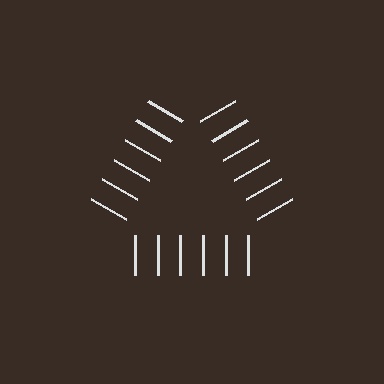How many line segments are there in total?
18 — 6 along each of the 3 edges.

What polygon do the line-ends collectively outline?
An illusory triangle — the line segments terminate on its edges but no continuous stroke is drawn.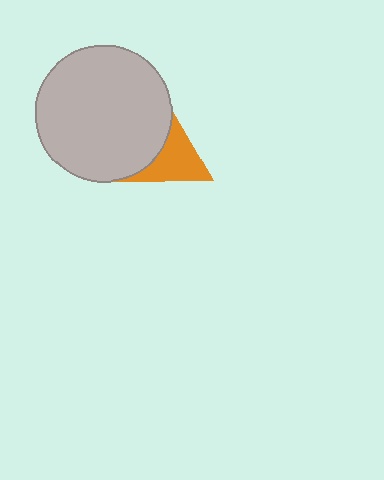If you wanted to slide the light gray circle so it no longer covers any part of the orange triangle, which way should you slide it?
Slide it left — that is the most direct way to separate the two shapes.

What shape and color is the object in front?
The object in front is a light gray circle.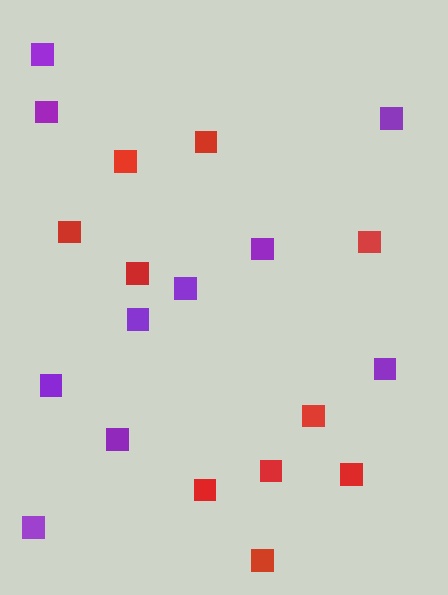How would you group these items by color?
There are 2 groups: one group of purple squares (10) and one group of red squares (10).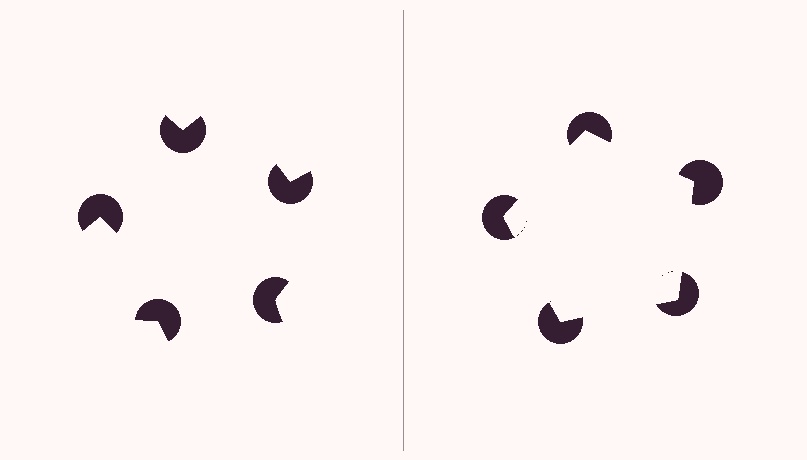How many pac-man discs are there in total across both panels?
10 — 5 on each side.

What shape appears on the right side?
An illusory pentagon.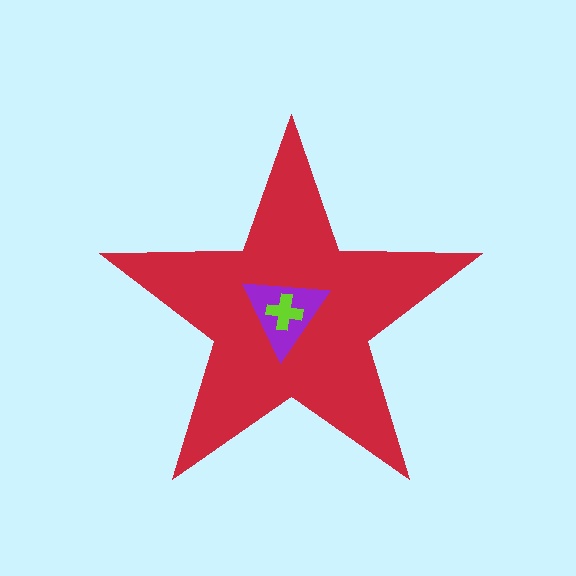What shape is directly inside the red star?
The purple triangle.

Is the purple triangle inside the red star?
Yes.